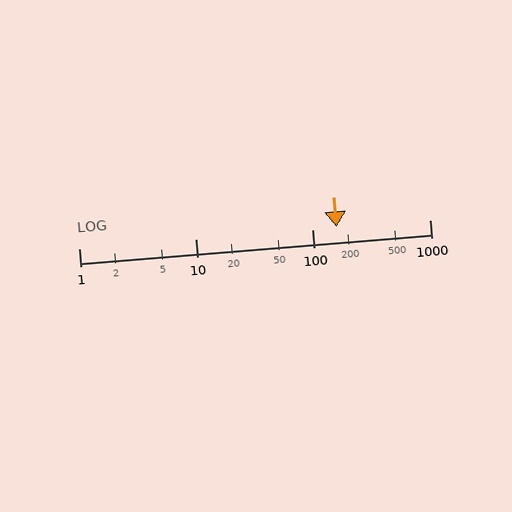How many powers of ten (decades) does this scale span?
The scale spans 3 decades, from 1 to 1000.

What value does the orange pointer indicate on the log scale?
The pointer indicates approximately 160.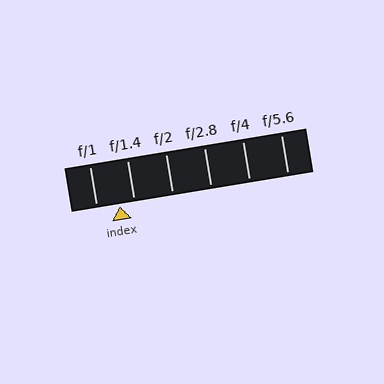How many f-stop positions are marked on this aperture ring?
There are 6 f-stop positions marked.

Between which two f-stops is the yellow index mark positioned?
The index mark is between f/1 and f/1.4.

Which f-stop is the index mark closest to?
The index mark is closest to f/1.4.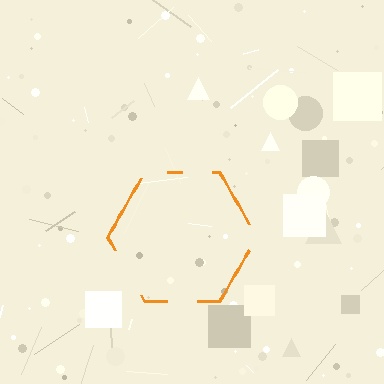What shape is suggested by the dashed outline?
The dashed outline suggests a hexagon.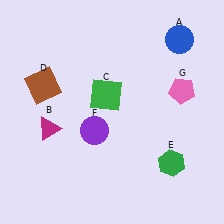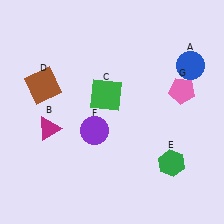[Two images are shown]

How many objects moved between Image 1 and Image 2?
1 object moved between the two images.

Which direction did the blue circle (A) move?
The blue circle (A) moved down.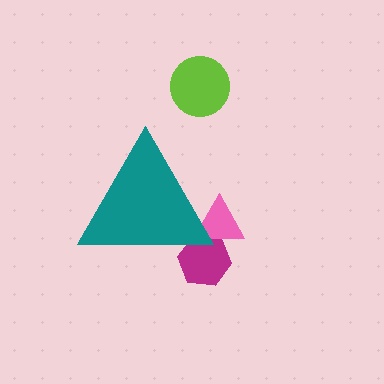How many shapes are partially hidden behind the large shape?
2 shapes are partially hidden.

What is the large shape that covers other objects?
A teal triangle.